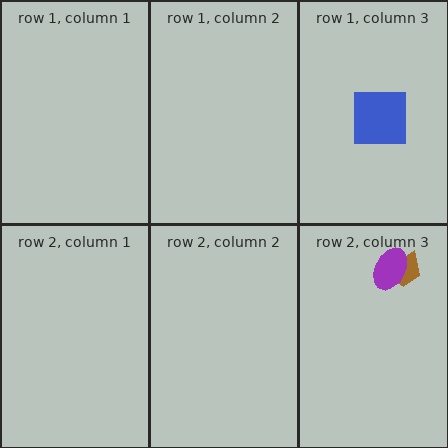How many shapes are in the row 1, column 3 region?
1.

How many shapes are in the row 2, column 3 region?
2.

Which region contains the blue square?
The row 1, column 3 region.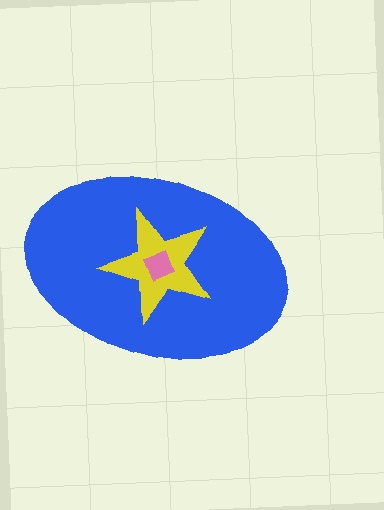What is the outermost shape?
The blue ellipse.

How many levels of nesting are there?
3.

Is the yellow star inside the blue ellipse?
Yes.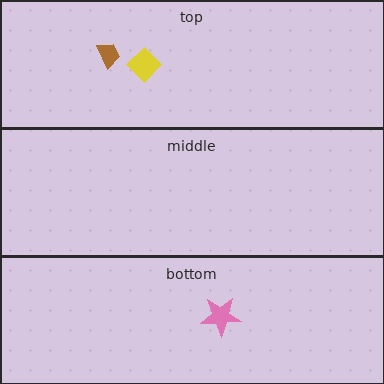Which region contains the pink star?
The bottom region.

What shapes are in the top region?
The yellow diamond, the brown trapezoid.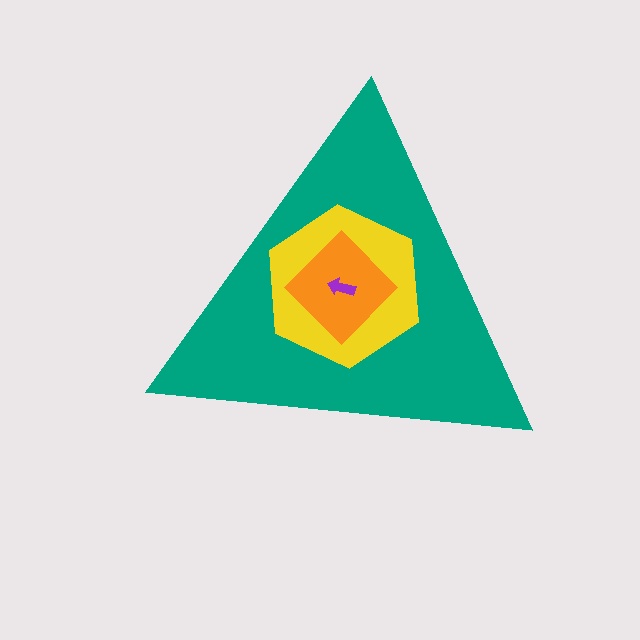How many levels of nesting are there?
4.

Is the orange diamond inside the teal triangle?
Yes.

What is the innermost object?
The purple arrow.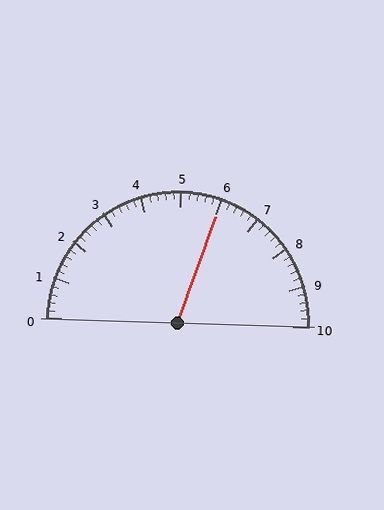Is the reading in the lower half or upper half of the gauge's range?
The reading is in the upper half of the range (0 to 10).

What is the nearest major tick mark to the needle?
The nearest major tick mark is 6.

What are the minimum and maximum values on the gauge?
The gauge ranges from 0 to 10.